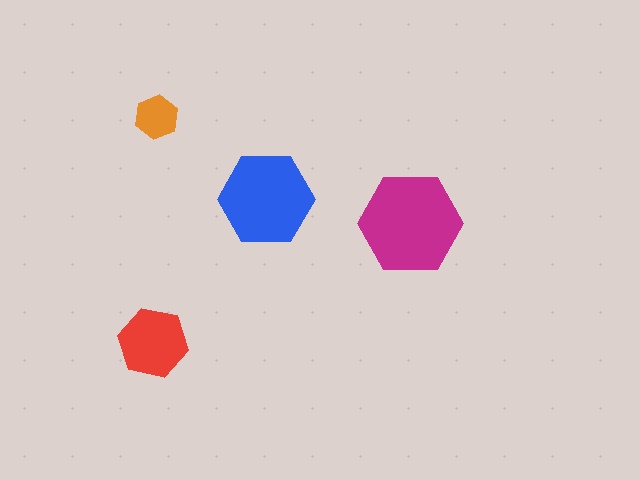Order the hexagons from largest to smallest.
the magenta one, the blue one, the red one, the orange one.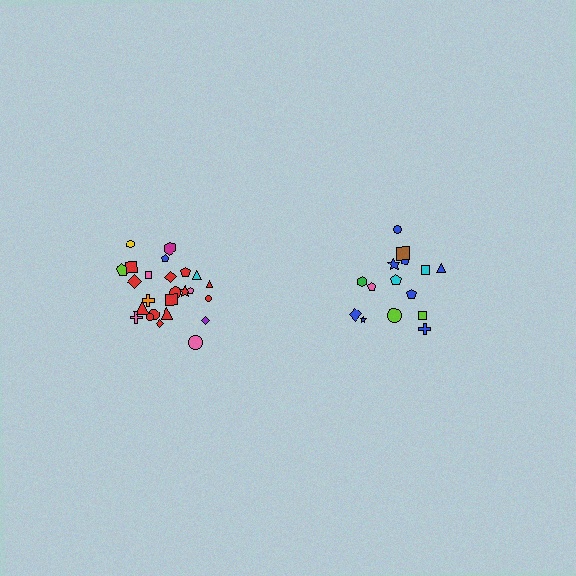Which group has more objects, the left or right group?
The left group.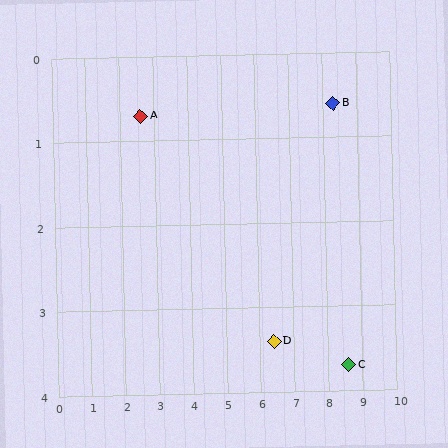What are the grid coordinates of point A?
Point A is at approximately (2.6, 0.7).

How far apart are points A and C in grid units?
Points A and C are about 6.7 grid units apart.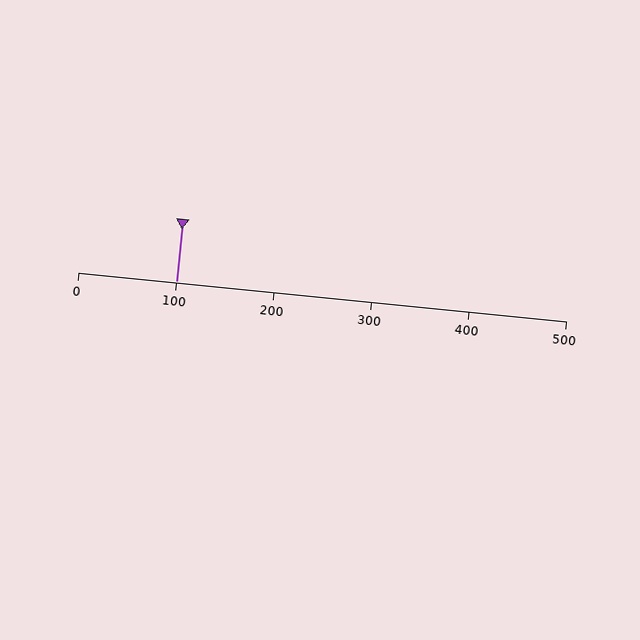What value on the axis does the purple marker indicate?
The marker indicates approximately 100.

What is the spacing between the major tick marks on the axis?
The major ticks are spaced 100 apart.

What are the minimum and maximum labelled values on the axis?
The axis runs from 0 to 500.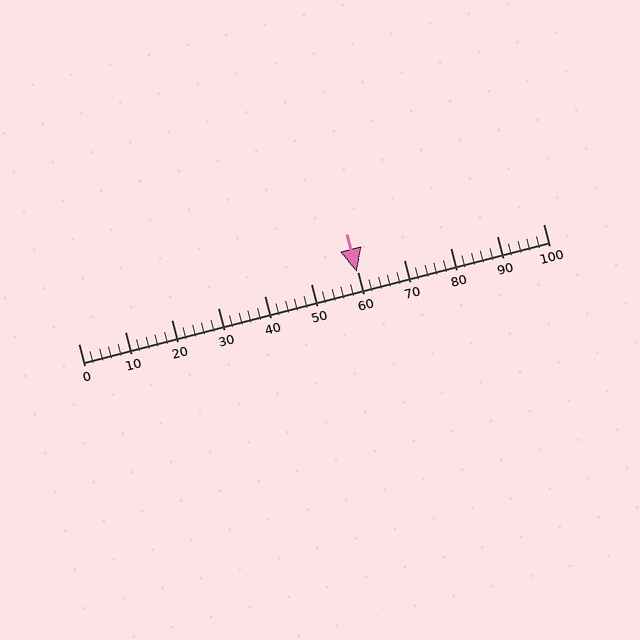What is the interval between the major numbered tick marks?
The major tick marks are spaced 10 units apart.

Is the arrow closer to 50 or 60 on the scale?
The arrow is closer to 60.